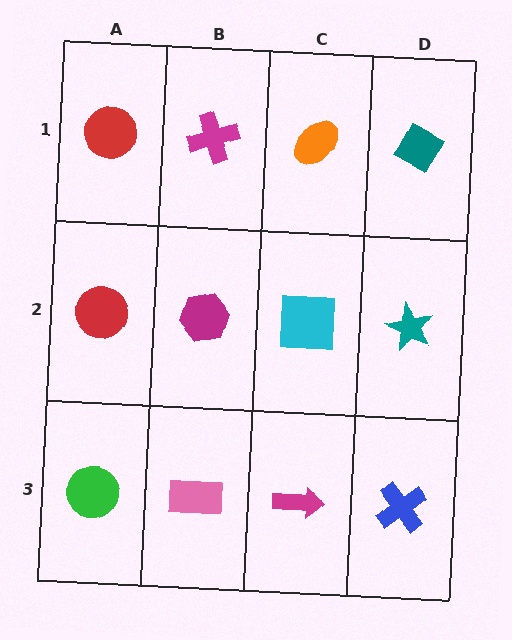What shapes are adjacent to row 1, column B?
A magenta hexagon (row 2, column B), a red circle (row 1, column A), an orange ellipse (row 1, column C).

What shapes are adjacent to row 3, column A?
A red circle (row 2, column A), a pink rectangle (row 3, column B).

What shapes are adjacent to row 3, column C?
A cyan square (row 2, column C), a pink rectangle (row 3, column B), a blue cross (row 3, column D).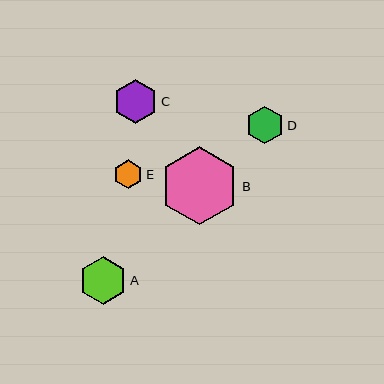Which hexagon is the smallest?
Hexagon E is the smallest with a size of approximately 29 pixels.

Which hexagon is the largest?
Hexagon B is the largest with a size of approximately 78 pixels.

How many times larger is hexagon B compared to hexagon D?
Hexagon B is approximately 2.1 times the size of hexagon D.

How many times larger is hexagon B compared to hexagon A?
Hexagon B is approximately 1.6 times the size of hexagon A.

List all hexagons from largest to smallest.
From largest to smallest: B, A, C, D, E.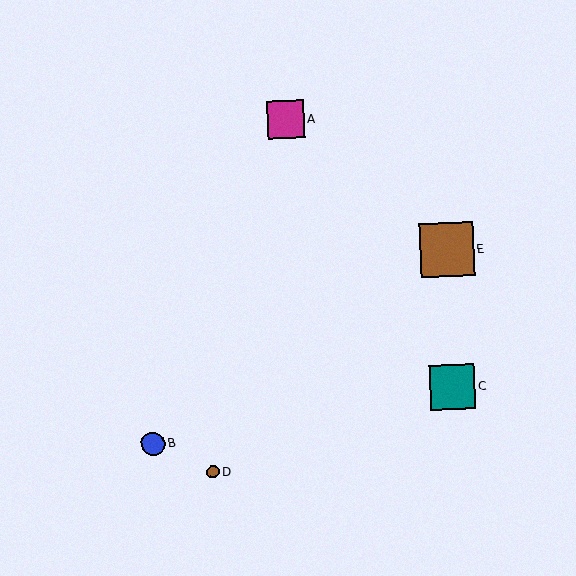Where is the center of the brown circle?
The center of the brown circle is at (213, 472).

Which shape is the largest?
The brown square (labeled E) is the largest.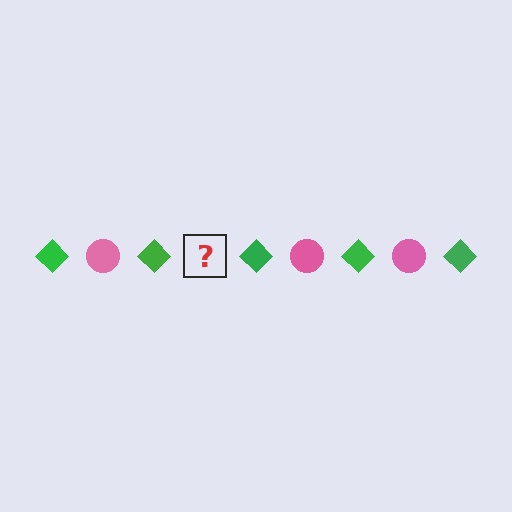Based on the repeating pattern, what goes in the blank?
The blank should be a pink circle.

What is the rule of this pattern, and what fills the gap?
The rule is that the pattern alternates between green diamond and pink circle. The gap should be filled with a pink circle.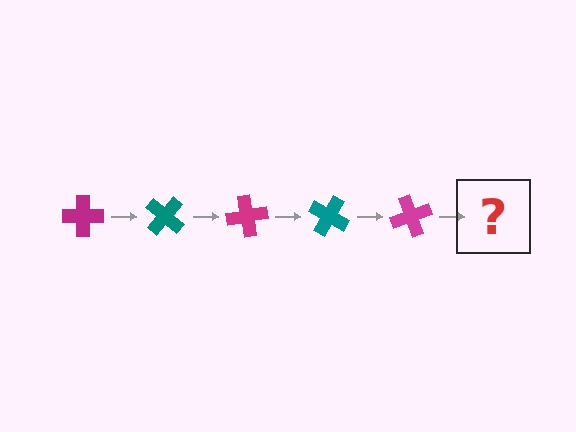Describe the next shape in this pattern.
It should be a teal cross, rotated 200 degrees from the start.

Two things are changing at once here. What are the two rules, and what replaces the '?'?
The two rules are that it rotates 40 degrees each step and the color cycles through magenta and teal. The '?' should be a teal cross, rotated 200 degrees from the start.